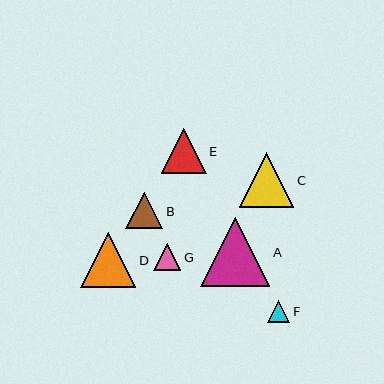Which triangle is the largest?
Triangle A is the largest with a size of approximately 69 pixels.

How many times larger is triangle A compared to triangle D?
Triangle A is approximately 1.2 times the size of triangle D.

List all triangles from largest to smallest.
From largest to smallest: A, D, C, E, B, G, F.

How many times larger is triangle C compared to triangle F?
Triangle C is approximately 2.5 times the size of triangle F.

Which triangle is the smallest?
Triangle F is the smallest with a size of approximately 22 pixels.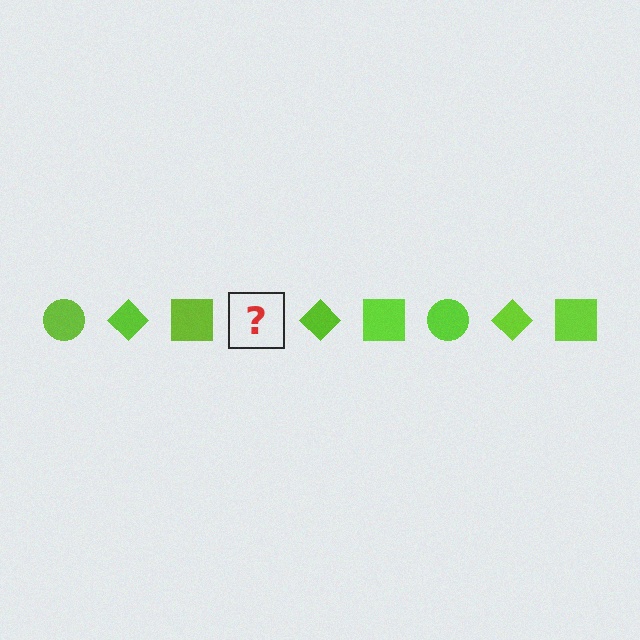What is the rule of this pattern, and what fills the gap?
The rule is that the pattern cycles through circle, diamond, square shapes in lime. The gap should be filled with a lime circle.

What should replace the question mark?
The question mark should be replaced with a lime circle.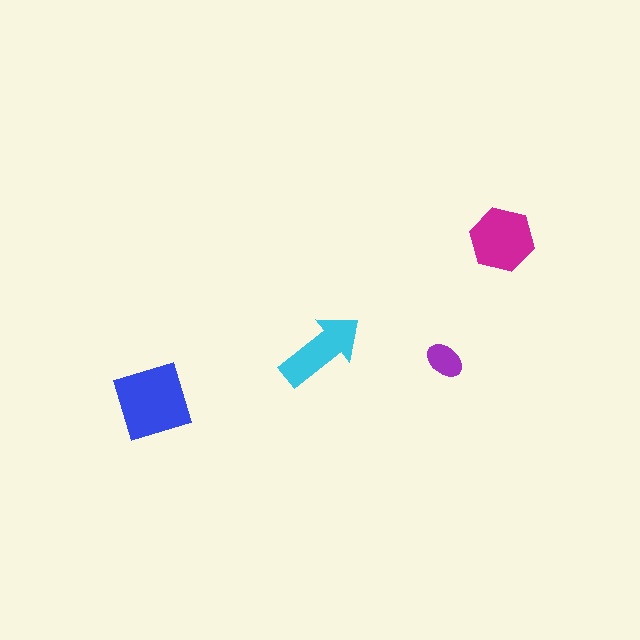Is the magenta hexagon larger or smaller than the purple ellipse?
Larger.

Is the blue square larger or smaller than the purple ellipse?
Larger.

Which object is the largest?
The blue square.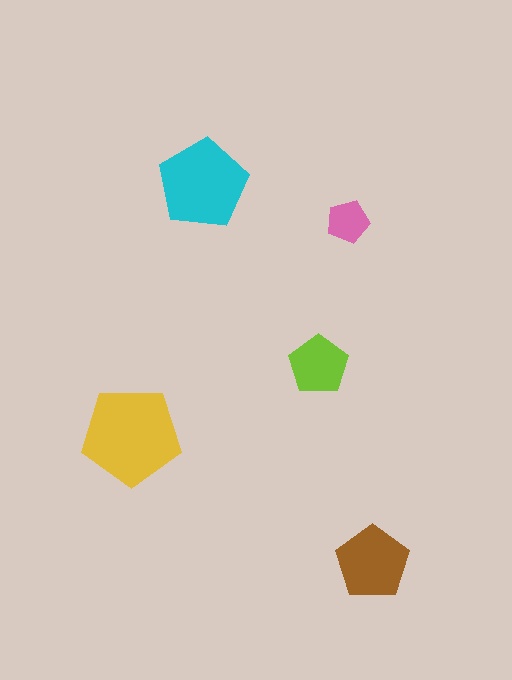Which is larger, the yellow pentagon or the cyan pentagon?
The yellow one.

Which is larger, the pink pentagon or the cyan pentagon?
The cyan one.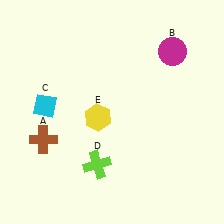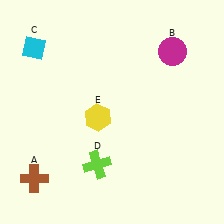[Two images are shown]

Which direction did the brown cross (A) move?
The brown cross (A) moved down.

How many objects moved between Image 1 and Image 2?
2 objects moved between the two images.